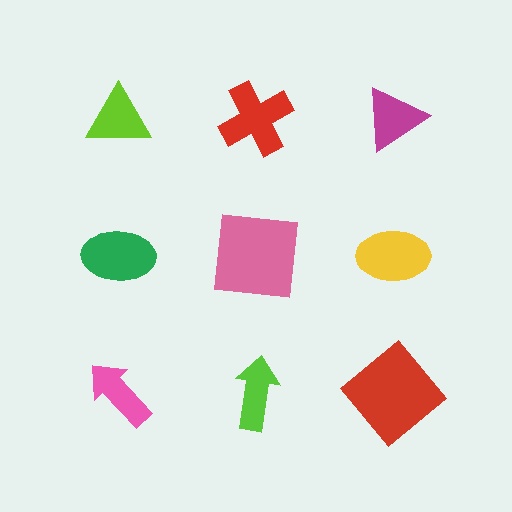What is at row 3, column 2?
A lime arrow.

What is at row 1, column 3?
A magenta triangle.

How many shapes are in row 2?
3 shapes.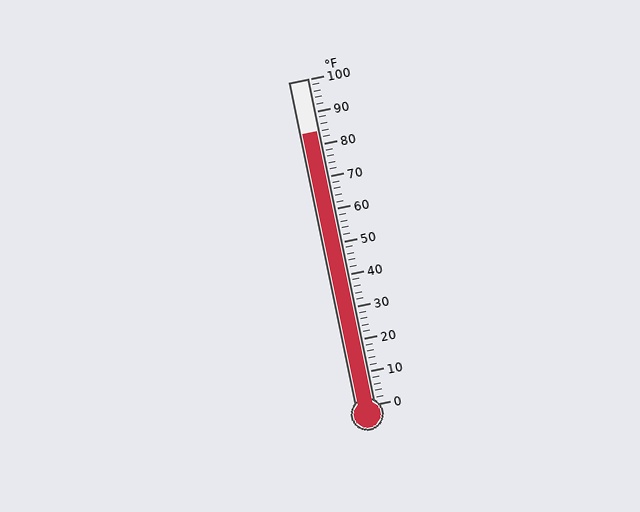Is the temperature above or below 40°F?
The temperature is above 40°F.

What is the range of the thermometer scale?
The thermometer scale ranges from 0°F to 100°F.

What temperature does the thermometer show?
The thermometer shows approximately 84°F.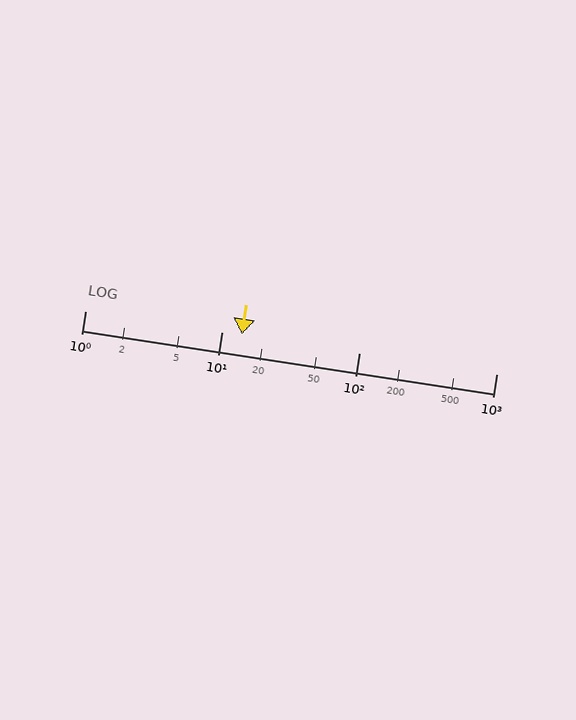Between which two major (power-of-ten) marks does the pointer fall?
The pointer is between 10 and 100.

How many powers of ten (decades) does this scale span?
The scale spans 3 decades, from 1 to 1000.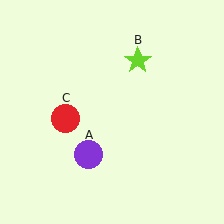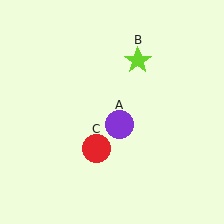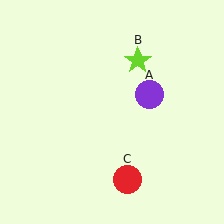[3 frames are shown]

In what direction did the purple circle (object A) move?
The purple circle (object A) moved up and to the right.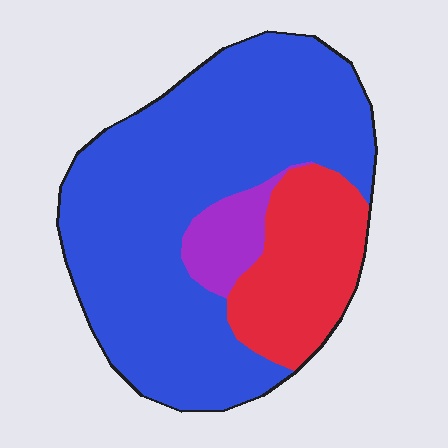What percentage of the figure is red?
Red takes up about one fifth (1/5) of the figure.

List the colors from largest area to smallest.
From largest to smallest: blue, red, purple.